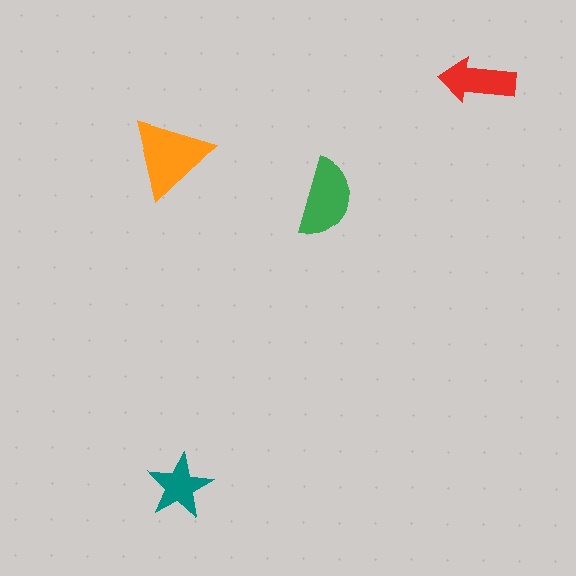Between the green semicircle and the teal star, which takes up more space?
The green semicircle.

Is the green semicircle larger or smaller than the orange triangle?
Smaller.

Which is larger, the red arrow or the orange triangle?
The orange triangle.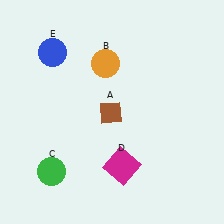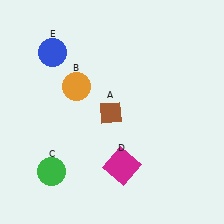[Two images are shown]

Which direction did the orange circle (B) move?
The orange circle (B) moved left.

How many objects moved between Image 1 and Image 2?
1 object moved between the two images.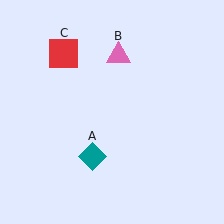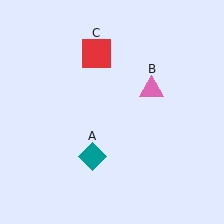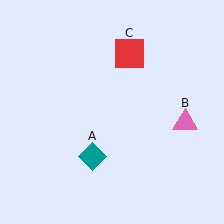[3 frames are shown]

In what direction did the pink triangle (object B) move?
The pink triangle (object B) moved down and to the right.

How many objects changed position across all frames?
2 objects changed position: pink triangle (object B), red square (object C).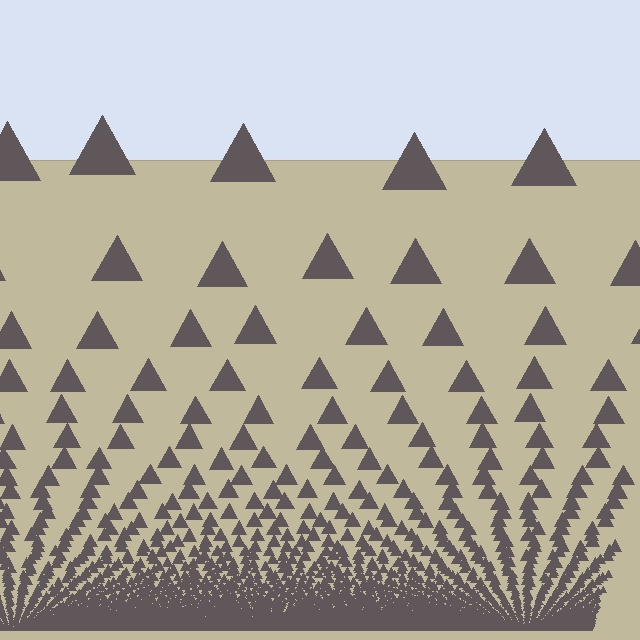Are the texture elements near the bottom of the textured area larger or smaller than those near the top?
Smaller. The gradient is inverted — elements near the bottom are smaller and denser.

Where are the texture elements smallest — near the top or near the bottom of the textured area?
Near the bottom.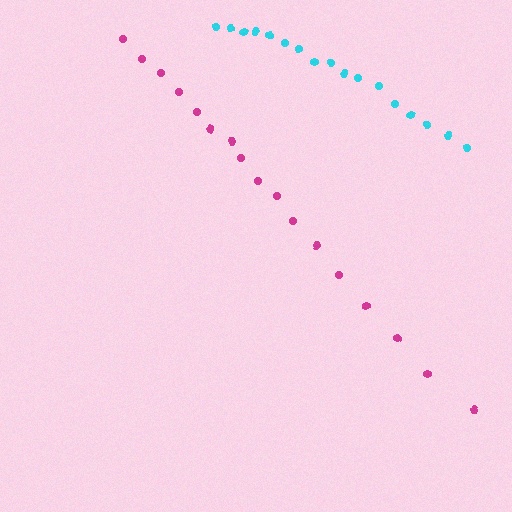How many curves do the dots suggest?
There are 2 distinct paths.